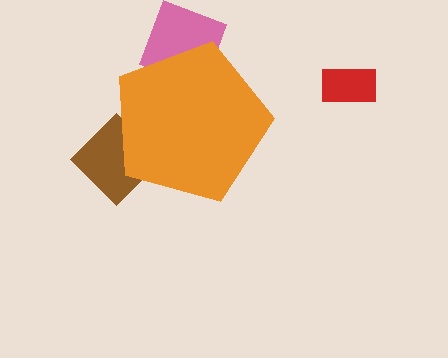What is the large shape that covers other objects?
An orange pentagon.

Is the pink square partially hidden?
Yes, the pink square is partially hidden behind the orange pentagon.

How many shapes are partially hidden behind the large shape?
2 shapes are partially hidden.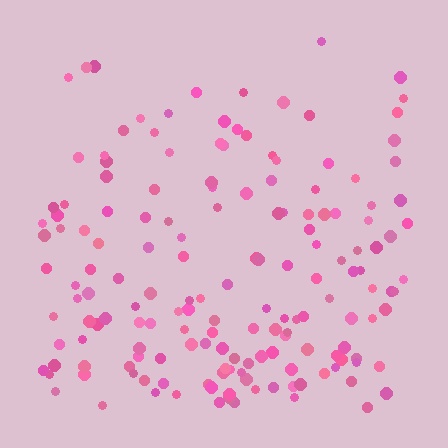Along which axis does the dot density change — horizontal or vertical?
Vertical.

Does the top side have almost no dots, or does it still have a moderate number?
Still a moderate number, just noticeably fewer than the bottom.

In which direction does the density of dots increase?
From top to bottom, with the bottom side densest.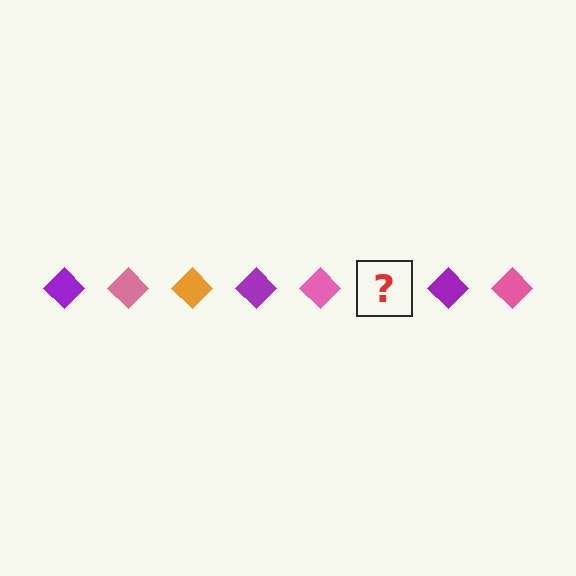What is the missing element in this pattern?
The missing element is an orange diamond.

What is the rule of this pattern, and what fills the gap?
The rule is that the pattern cycles through purple, pink, orange diamonds. The gap should be filled with an orange diamond.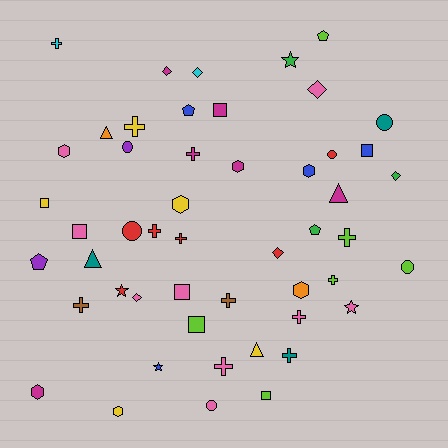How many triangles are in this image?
There are 4 triangles.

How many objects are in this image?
There are 50 objects.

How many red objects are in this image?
There are 6 red objects.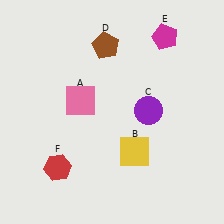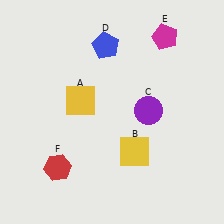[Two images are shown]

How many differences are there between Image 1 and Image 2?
There are 2 differences between the two images.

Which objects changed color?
A changed from pink to yellow. D changed from brown to blue.